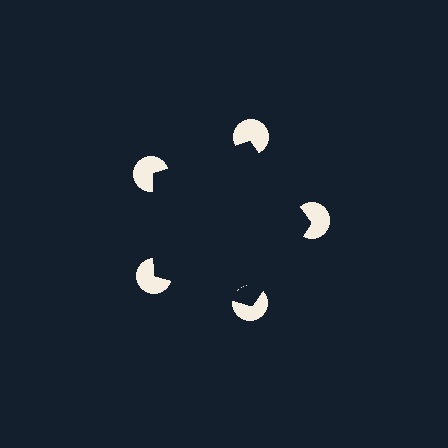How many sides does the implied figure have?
5 sides.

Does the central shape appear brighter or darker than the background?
It typically appears slightly darker than the background, even though no actual brightness change is drawn.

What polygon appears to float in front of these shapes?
An illusory pentagon — its edges are inferred from the aligned wedge cuts in the pac-man discs, not physically drawn.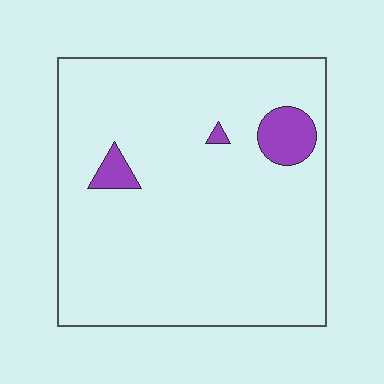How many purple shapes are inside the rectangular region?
3.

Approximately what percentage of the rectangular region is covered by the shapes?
Approximately 5%.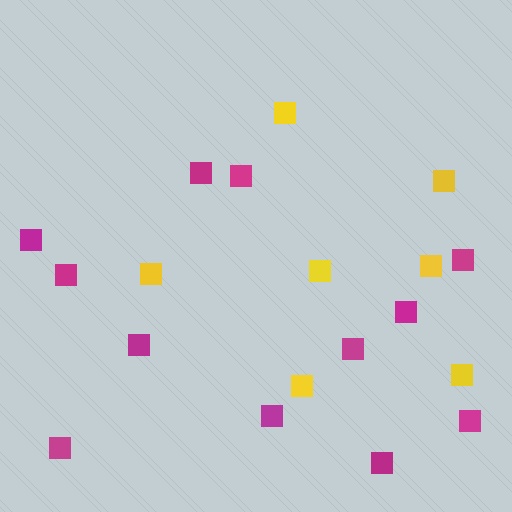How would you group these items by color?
There are 2 groups: one group of yellow squares (7) and one group of magenta squares (12).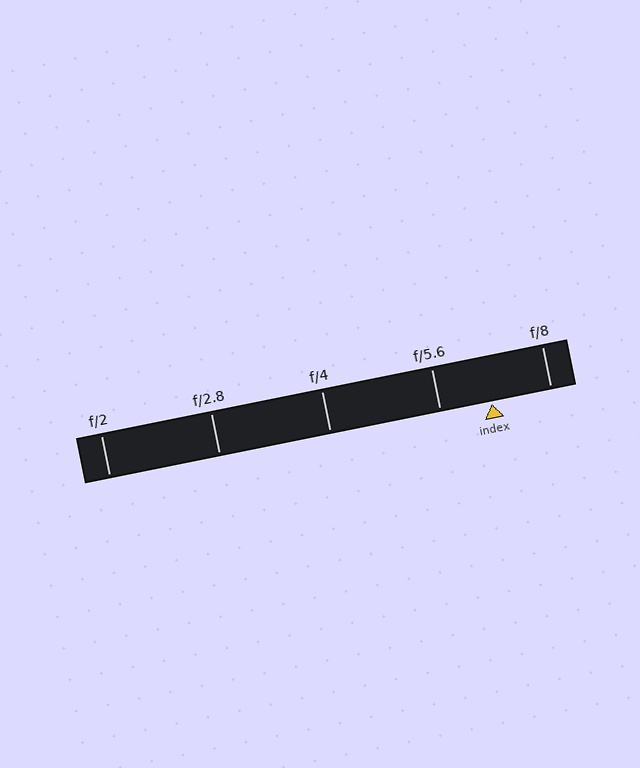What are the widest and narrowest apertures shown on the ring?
The widest aperture shown is f/2 and the narrowest is f/8.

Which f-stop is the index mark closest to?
The index mark is closest to f/5.6.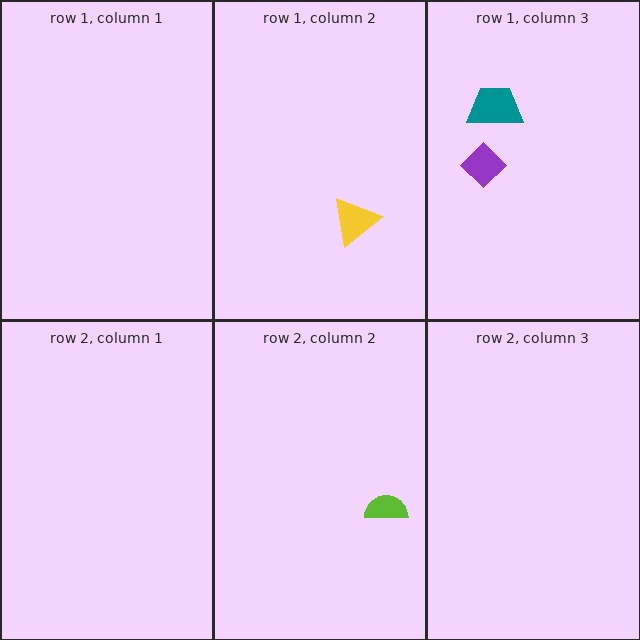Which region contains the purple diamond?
The row 1, column 3 region.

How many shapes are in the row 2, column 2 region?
1.